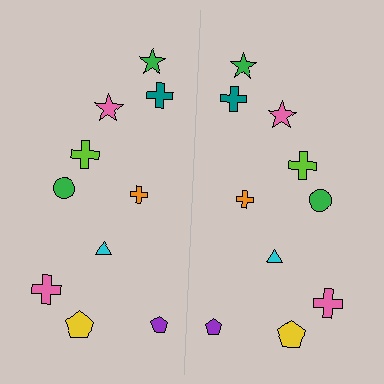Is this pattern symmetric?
Yes, this pattern has bilateral (reflection) symmetry.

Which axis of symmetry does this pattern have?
The pattern has a vertical axis of symmetry running through the center of the image.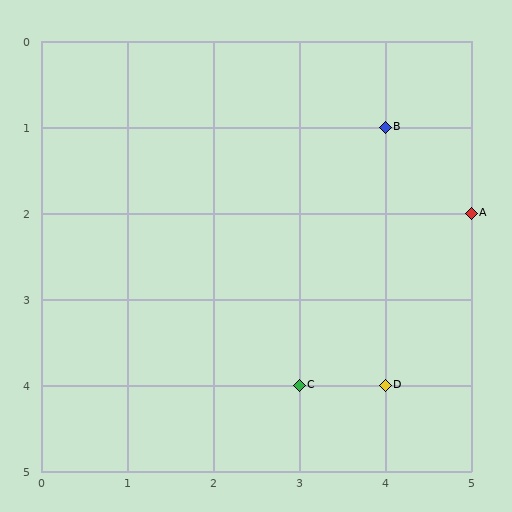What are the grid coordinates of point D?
Point D is at grid coordinates (4, 4).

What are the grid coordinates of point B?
Point B is at grid coordinates (4, 1).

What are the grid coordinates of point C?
Point C is at grid coordinates (3, 4).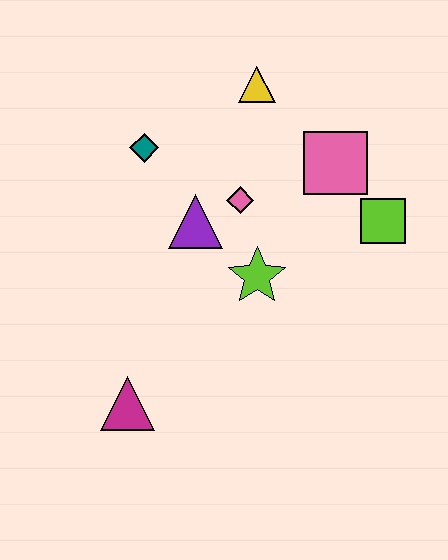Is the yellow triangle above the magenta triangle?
Yes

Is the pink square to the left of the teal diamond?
No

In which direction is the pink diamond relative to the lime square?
The pink diamond is to the left of the lime square.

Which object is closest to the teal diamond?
The purple triangle is closest to the teal diamond.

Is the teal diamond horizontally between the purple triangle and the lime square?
No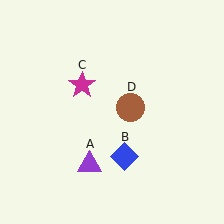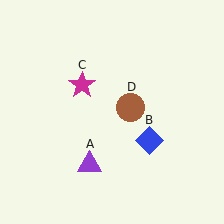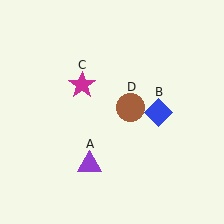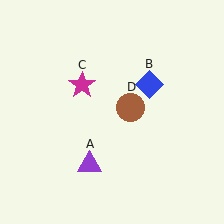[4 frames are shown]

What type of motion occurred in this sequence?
The blue diamond (object B) rotated counterclockwise around the center of the scene.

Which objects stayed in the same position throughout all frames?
Purple triangle (object A) and magenta star (object C) and brown circle (object D) remained stationary.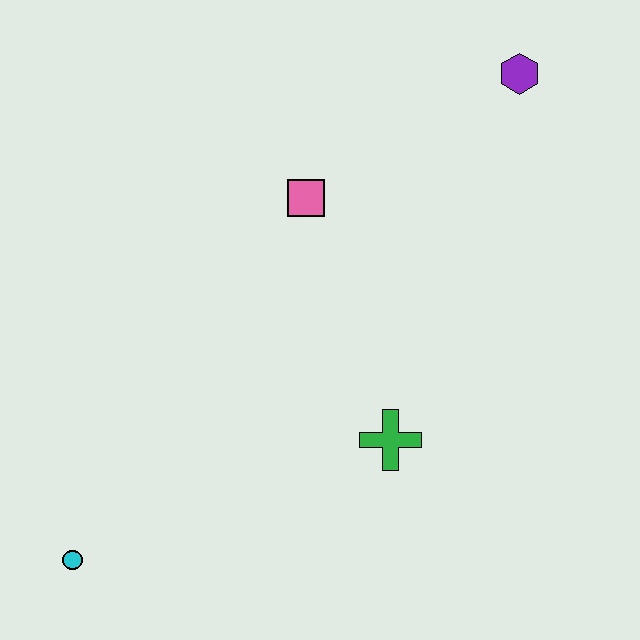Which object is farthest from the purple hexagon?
The cyan circle is farthest from the purple hexagon.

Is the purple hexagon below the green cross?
No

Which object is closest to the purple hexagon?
The pink square is closest to the purple hexagon.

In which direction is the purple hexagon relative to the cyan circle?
The purple hexagon is above the cyan circle.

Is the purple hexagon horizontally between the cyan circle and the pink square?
No